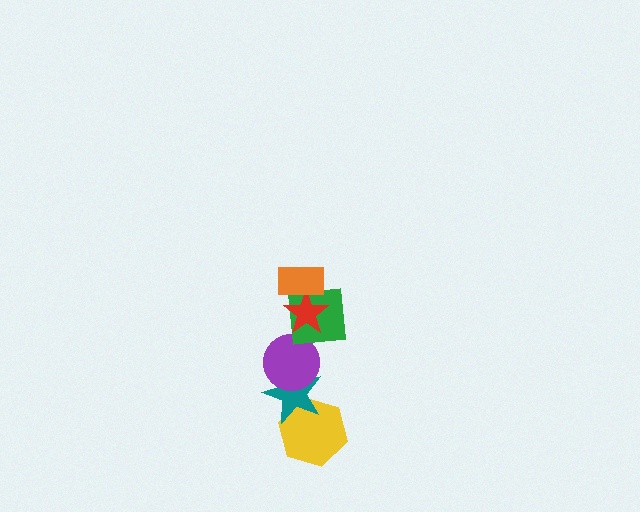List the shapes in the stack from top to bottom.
From top to bottom: the orange rectangle, the red star, the green square, the purple circle, the teal star, the yellow hexagon.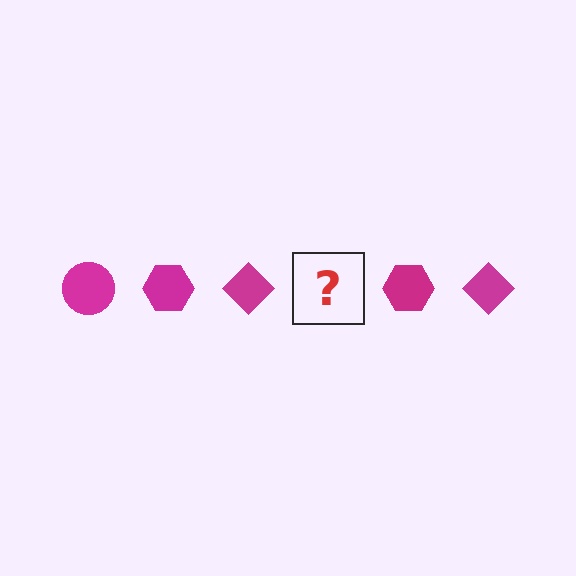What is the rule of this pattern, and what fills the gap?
The rule is that the pattern cycles through circle, hexagon, diamond shapes in magenta. The gap should be filled with a magenta circle.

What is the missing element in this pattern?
The missing element is a magenta circle.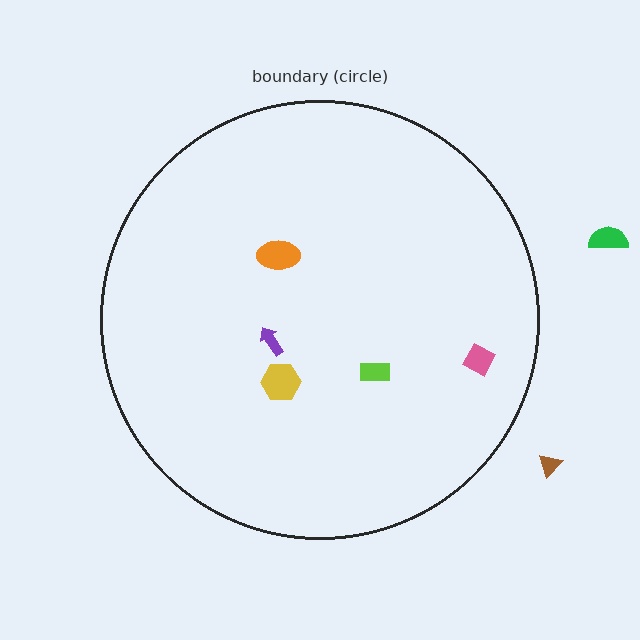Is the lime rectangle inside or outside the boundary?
Inside.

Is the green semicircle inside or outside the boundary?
Outside.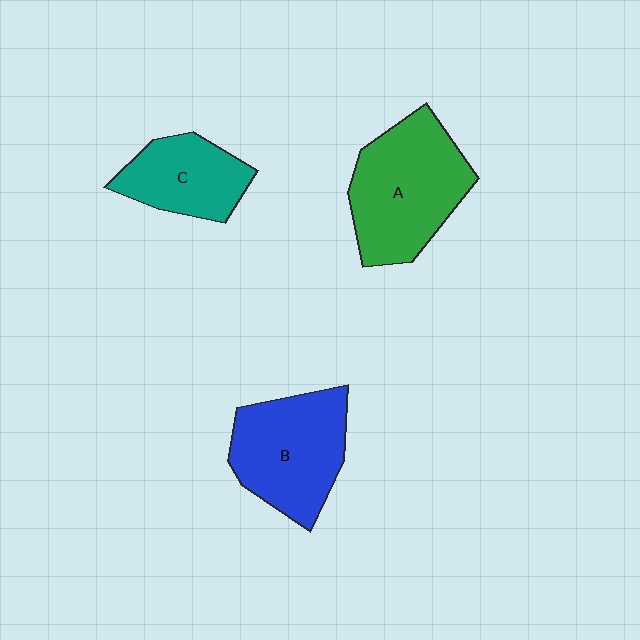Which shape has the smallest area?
Shape C (teal).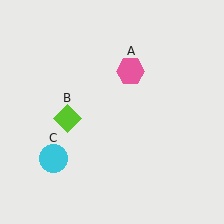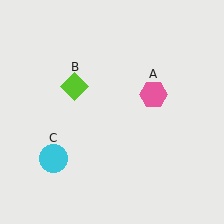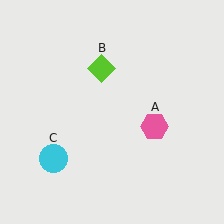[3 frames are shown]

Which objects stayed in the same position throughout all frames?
Cyan circle (object C) remained stationary.